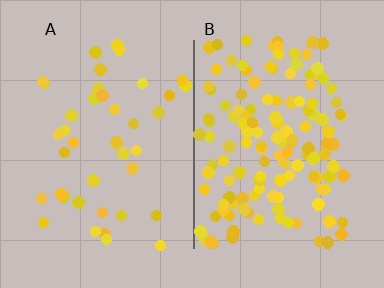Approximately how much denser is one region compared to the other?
Approximately 3.4× — region B over region A.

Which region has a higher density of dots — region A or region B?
B (the right).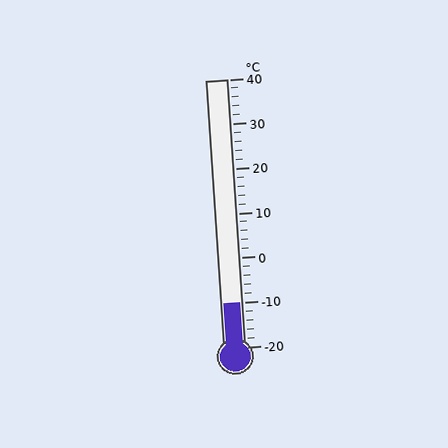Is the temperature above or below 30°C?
The temperature is below 30°C.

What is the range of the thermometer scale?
The thermometer scale ranges from -20°C to 40°C.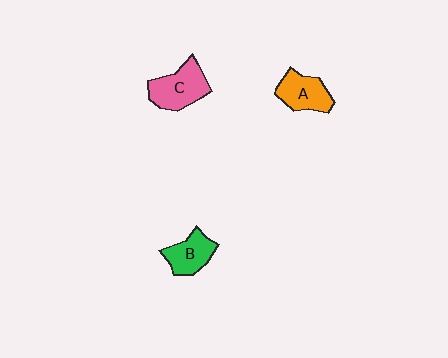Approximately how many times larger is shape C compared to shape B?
Approximately 1.3 times.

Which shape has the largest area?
Shape C (pink).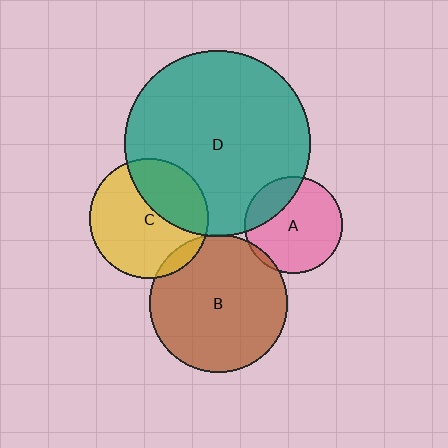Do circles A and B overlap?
Yes.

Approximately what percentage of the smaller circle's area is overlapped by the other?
Approximately 5%.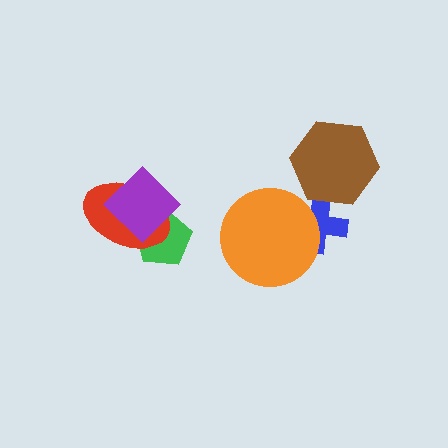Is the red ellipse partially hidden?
Yes, it is partially covered by another shape.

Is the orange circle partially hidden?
No, no other shape covers it.